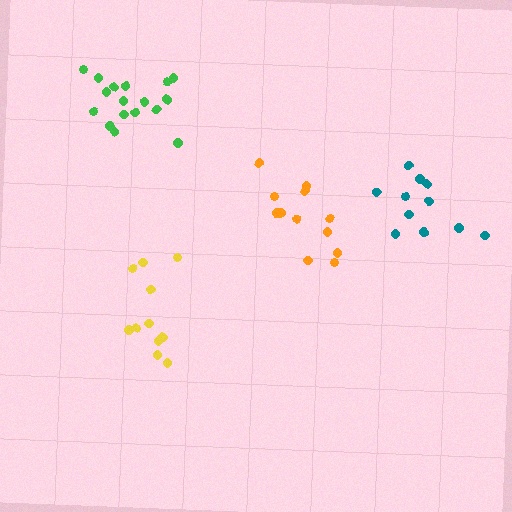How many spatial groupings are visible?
There are 4 spatial groupings.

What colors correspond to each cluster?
The clusters are colored: orange, green, teal, yellow.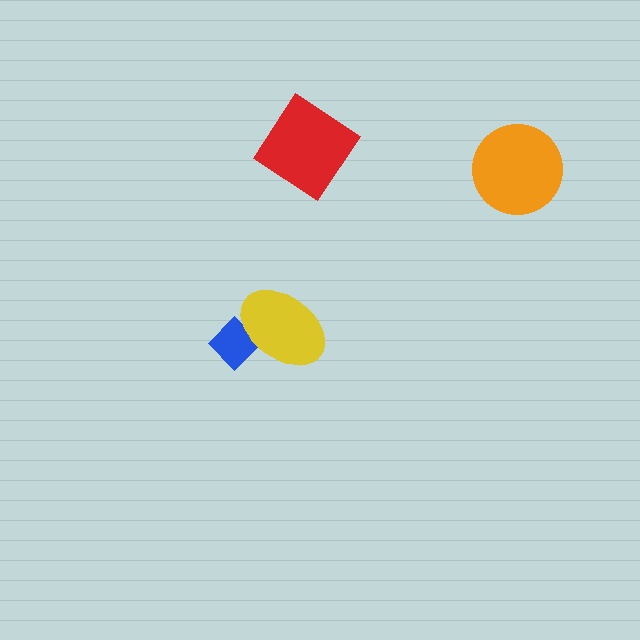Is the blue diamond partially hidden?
Yes, it is partially covered by another shape.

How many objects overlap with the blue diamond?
1 object overlaps with the blue diamond.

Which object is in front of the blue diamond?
The yellow ellipse is in front of the blue diamond.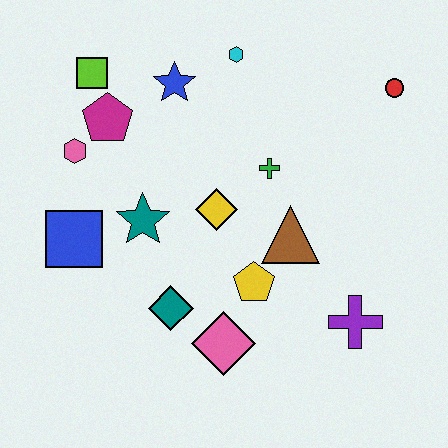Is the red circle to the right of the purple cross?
Yes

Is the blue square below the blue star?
Yes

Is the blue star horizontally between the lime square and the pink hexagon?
No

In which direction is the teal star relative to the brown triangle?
The teal star is to the left of the brown triangle.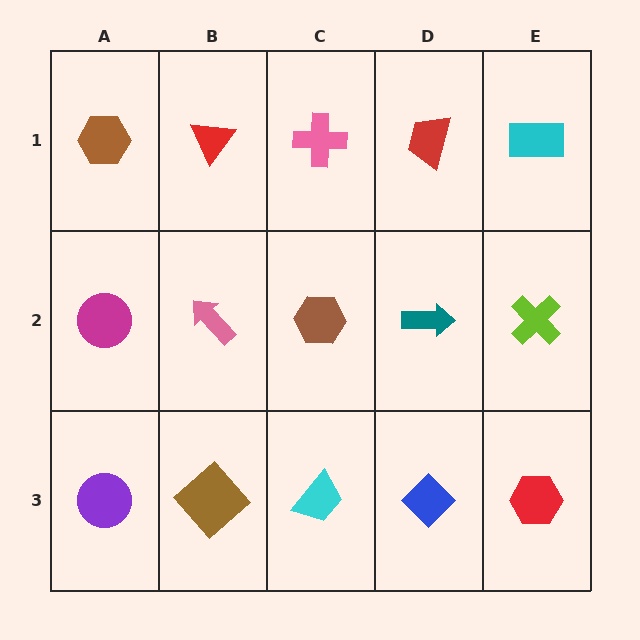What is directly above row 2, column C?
A pink cross.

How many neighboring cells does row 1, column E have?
2.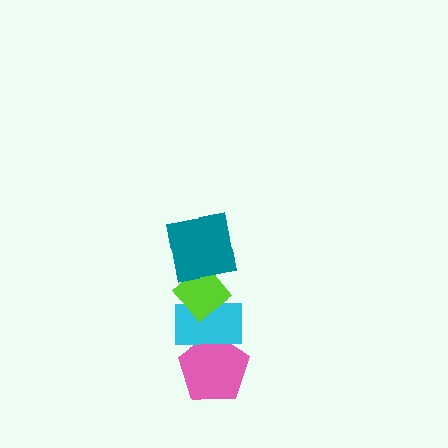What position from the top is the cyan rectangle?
The cyan rectangle is 3rd from the top.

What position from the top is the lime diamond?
The lime diamond is 2nd from the top.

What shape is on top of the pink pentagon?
The cyan rectangle is on top of the pink pentagon.